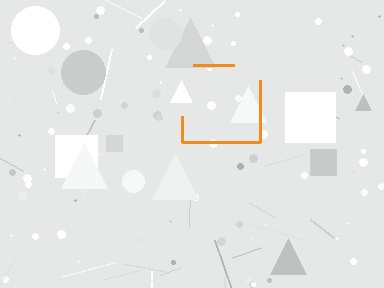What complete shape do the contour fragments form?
The contour fragments form a square.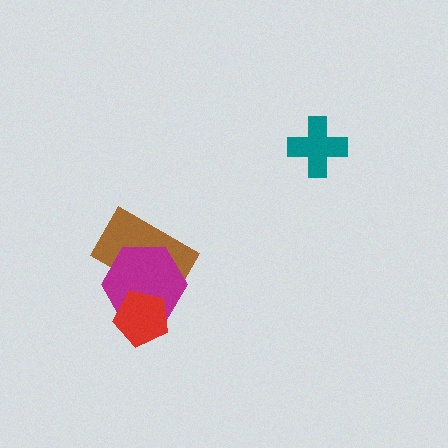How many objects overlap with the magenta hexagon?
2 objects overlap with the magenta hexagon.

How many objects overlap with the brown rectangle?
2 objects overlap with the brown rectangle.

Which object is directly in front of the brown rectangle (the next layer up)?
The magenta hexagon is directly in front of the brown rectangle.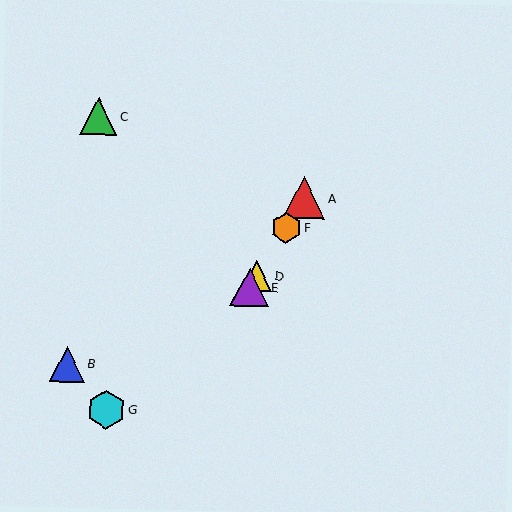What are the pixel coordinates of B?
Object B is at (67, 364).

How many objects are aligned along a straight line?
4 objects (A, D, E, F) are aligned along a straight line.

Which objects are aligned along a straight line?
Objects A, D, E, F are aligned along a straight line.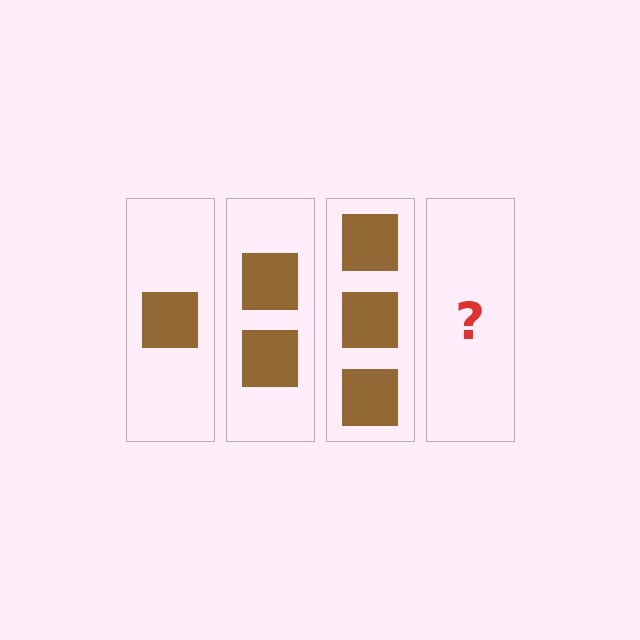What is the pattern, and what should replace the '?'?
The pattern is that each step adds one more square. The '?' should be 4 squares.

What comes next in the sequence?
The next element should be 4 squares.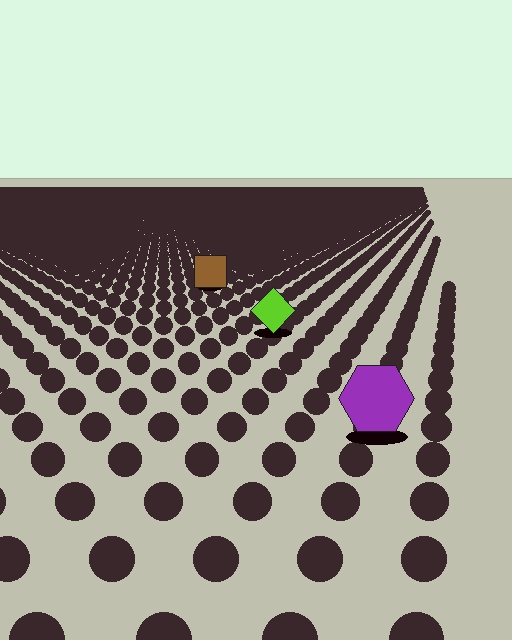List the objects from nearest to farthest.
From nearest to farthest: the purple hexagon, the lime diamond, the brown square.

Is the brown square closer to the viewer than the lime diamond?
No. The lime diamond is closer — you can tell from the texture gradient: the ground texture is coarser near it.